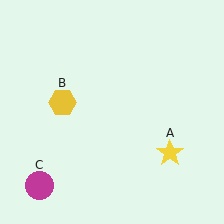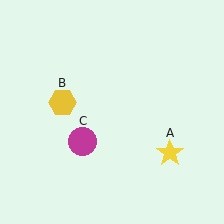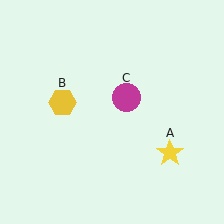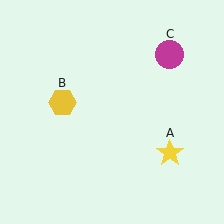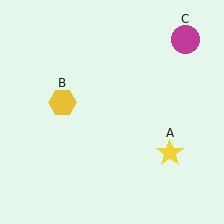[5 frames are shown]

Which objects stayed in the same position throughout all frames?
Yellow star (object A) and yellow hexagon (object B) remained stationary.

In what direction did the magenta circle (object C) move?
The magenta circle (object C) moved up and to the right.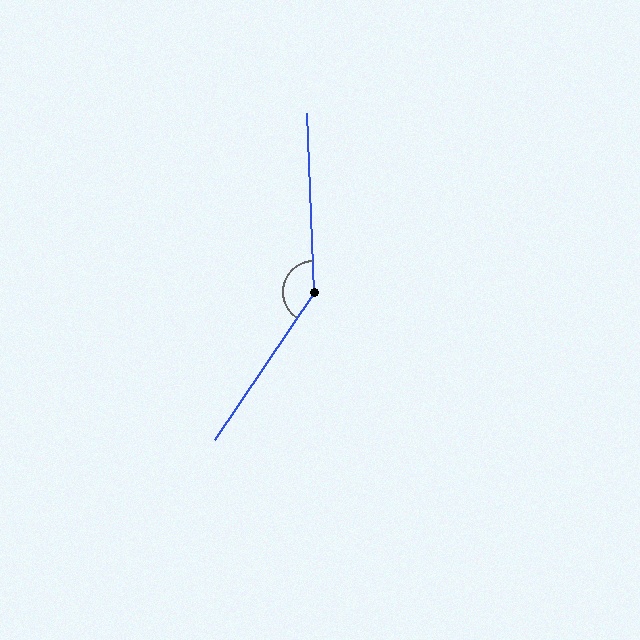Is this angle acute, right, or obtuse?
It is obtuse.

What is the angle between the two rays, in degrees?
Approximately 144 degrees.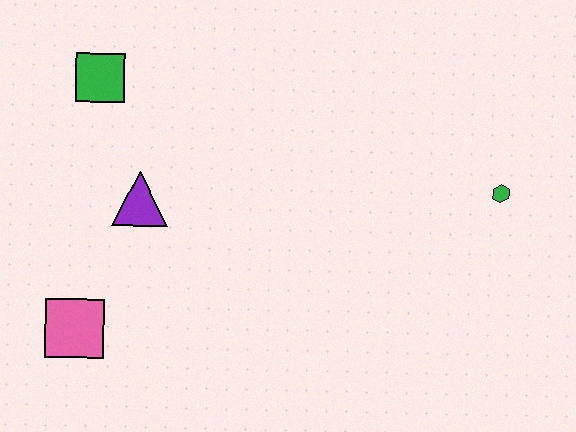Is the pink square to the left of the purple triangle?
Yes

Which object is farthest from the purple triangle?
The green hexagon is farthest from the purple triangle.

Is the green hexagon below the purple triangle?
No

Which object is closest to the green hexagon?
The purple triangle is closest to the green hexagon.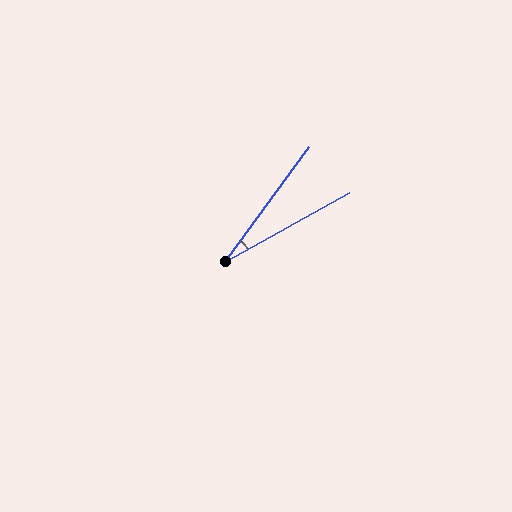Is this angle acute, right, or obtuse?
It is acute.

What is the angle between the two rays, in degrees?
Approximately 25 degrees.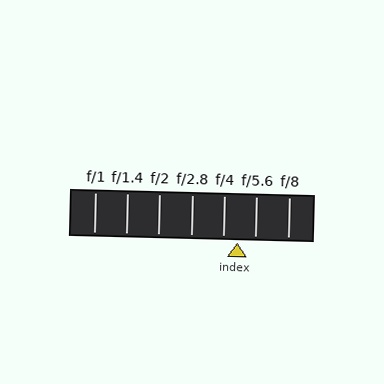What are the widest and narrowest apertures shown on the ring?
The widest aperture shown is f/1 and the narrowest is f/8.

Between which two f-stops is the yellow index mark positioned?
The index mark is between f/4 and f/5.6.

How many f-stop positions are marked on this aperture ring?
There are 7 f-stop positions marked.